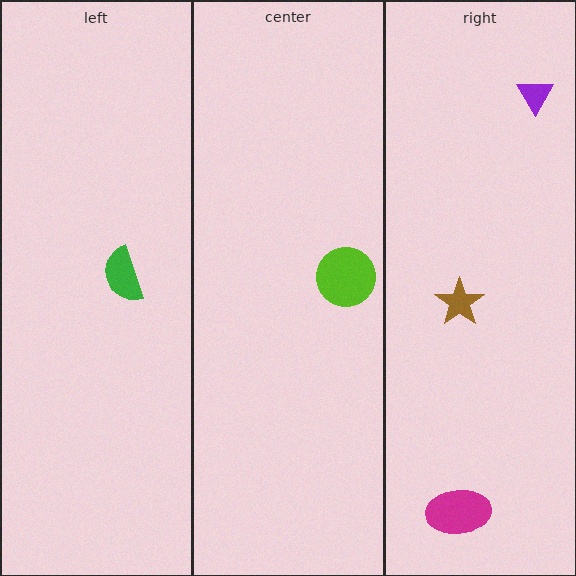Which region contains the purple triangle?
The right region.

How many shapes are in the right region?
3.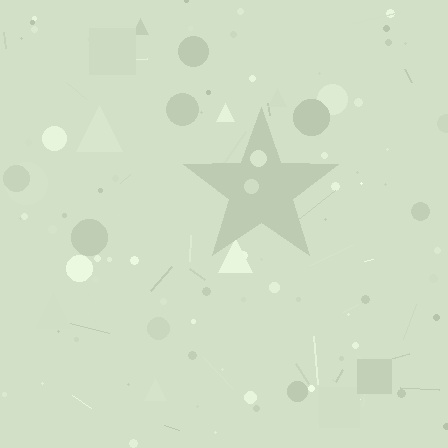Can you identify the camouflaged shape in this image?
The camouflaged shape is a star.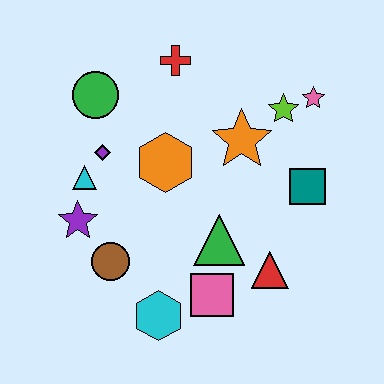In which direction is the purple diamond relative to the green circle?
The purple diamond is below the green circle.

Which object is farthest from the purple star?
The pink star is farthest from the purple star.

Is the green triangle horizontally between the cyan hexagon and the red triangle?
Yes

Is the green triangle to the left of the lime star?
Yes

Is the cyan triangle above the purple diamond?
No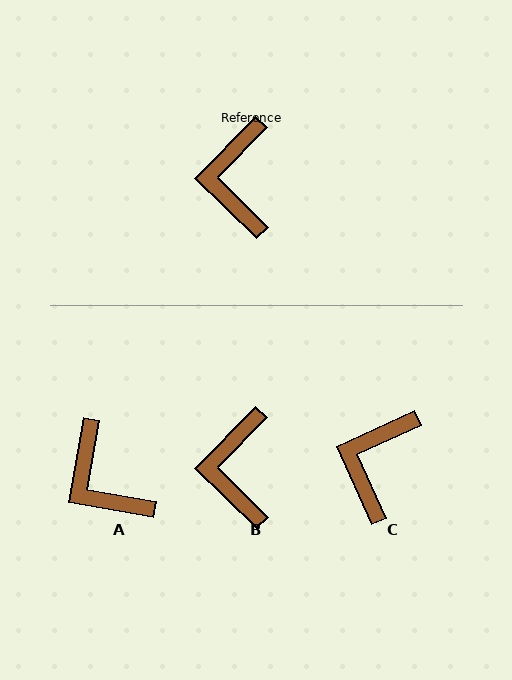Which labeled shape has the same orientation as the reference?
B.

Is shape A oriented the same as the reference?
No, it is off by about 34 degrees.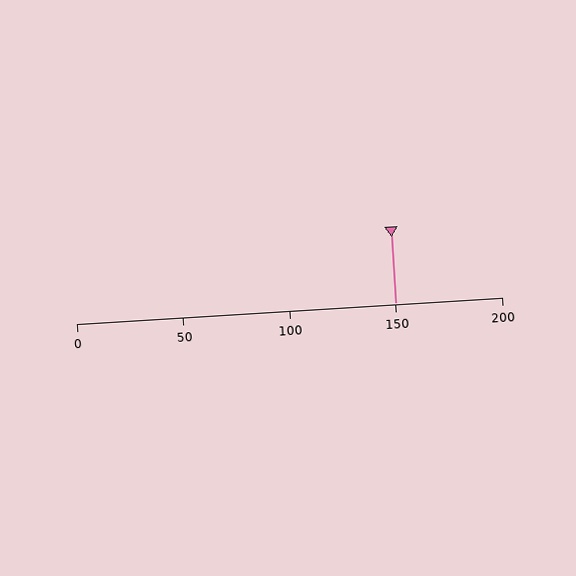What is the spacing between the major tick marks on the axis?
The major ticks are spaced 50 apart.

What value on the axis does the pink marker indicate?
The marker indicates approximately 150.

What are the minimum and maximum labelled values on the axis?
The axis runs from 0 to 200.